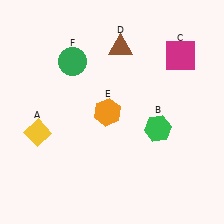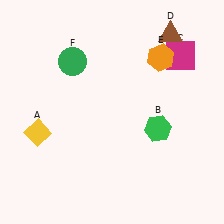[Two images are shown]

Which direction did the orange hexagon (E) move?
The orange hexagon (E) moved up.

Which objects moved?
The objects that moved are: the brown triangle (D), the orange hexagon (E).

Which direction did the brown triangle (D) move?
The brown triangle (D) moved right.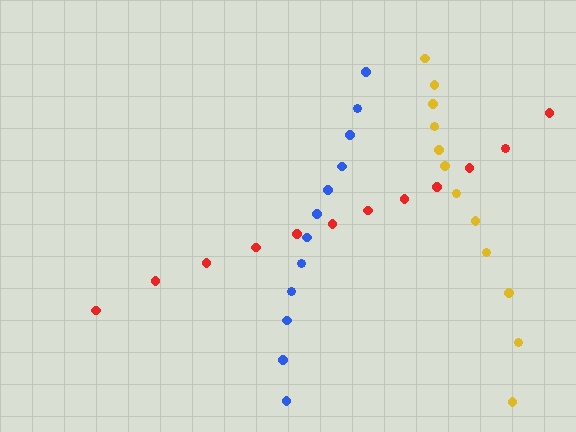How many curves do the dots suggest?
There are 3 distinct paths.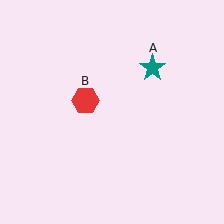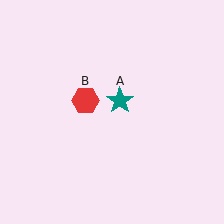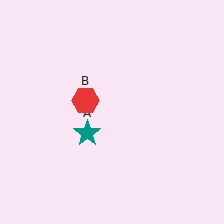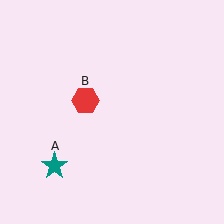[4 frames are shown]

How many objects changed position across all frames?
1 object changed position: teal star (object A).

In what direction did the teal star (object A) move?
The teal star (object A) moved down and to the left.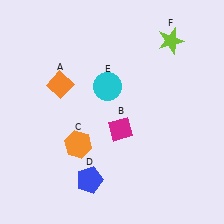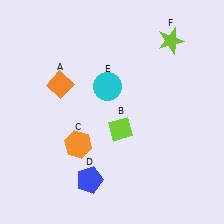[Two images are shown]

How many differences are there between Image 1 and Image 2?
There is 1 difference between the two images.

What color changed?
The diamond (B) changed from magenta in Image 1 to lime in Image 2.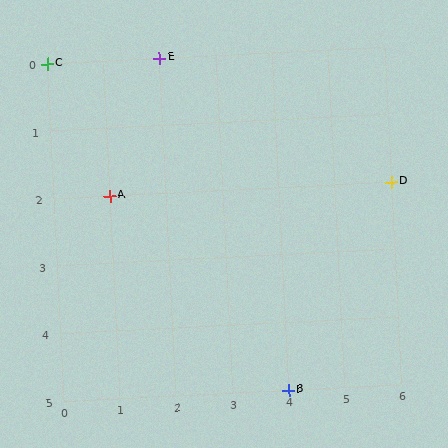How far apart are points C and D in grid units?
Points C and D are 6 columns and 2 rows apart (about 6.3 grid units diagonally).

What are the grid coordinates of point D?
Point D is at grid coordinates (6, 2).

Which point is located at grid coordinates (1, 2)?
Point A is at (1, 2).